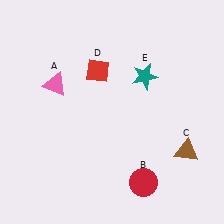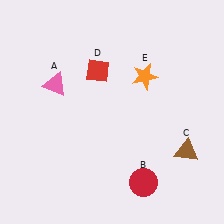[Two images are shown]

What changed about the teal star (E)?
In Image 1, E is teal. In Image 2, it changed to orange.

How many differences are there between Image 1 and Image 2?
There is 1 difference between the two images.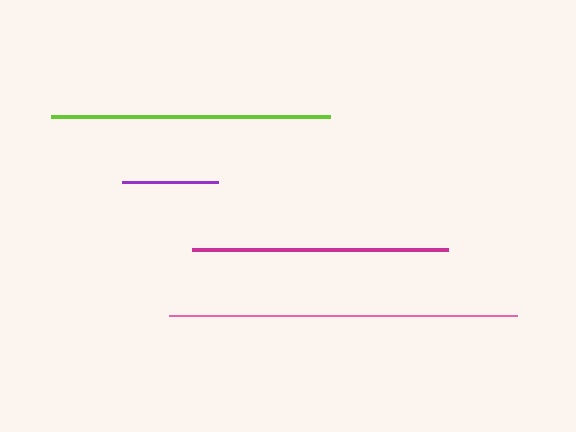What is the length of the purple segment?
The purple segment is approximately 96 pixels long.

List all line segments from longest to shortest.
From longest to shortest: pink, lime, magenta, purple.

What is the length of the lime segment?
The lime segment is approximately 279 pixels long.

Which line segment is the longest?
The pink line is the longest at approximately 349 pixels.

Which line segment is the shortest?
The purple line is the shortest at approximately 96 pixels.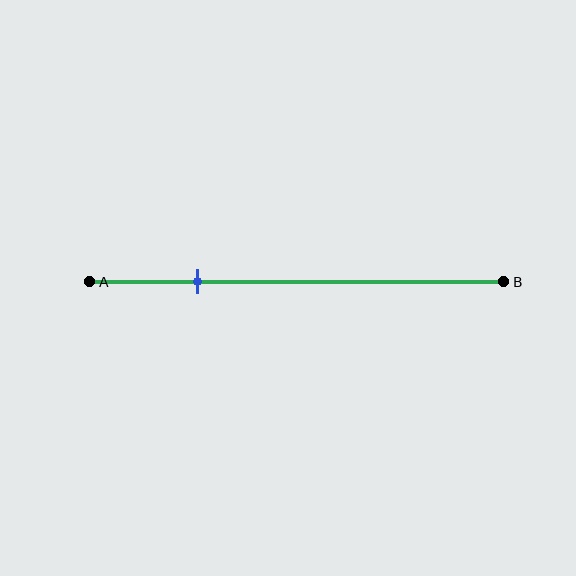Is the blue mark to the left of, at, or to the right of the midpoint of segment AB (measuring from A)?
The blue mark is to the left of the midpoint of segment AB.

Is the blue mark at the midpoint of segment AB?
No, the mark is at about 25% from A, not at the 50% midpoint.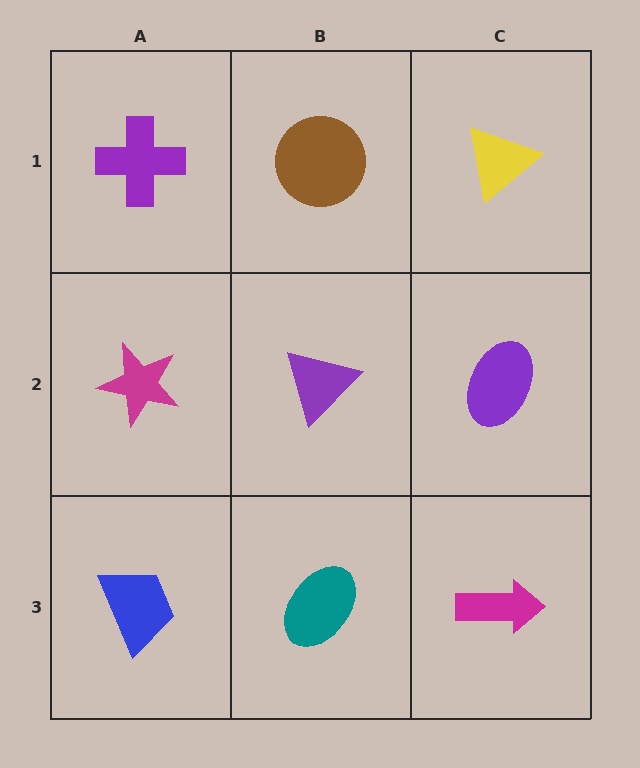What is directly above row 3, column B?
A purple triangle.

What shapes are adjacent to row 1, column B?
A purple triangle (row 2, column B), a purple cross (row 1, column A), a yellow triangle (row 1, column C).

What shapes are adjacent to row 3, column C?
A purple ellipse (row 2, column C), a teal ellipse (row 3, column B).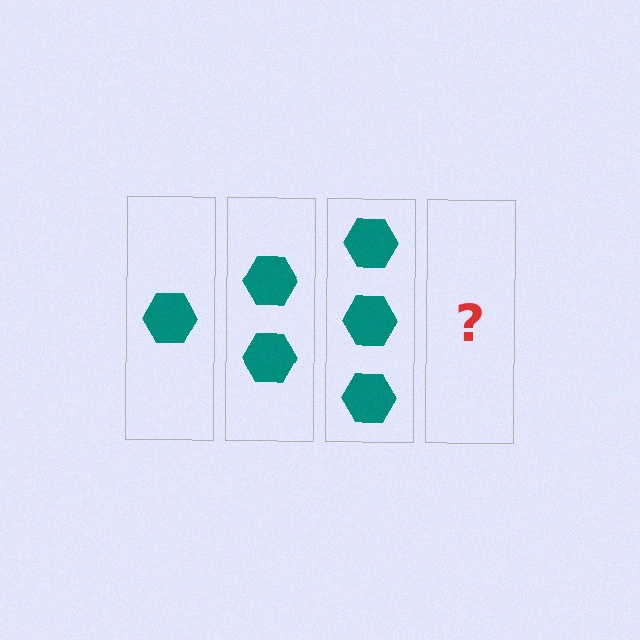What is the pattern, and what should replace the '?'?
The pattern is that each step adds one more hexagon. The '?' should be 4 hexagons.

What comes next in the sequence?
The next element should be 4 hexagons.